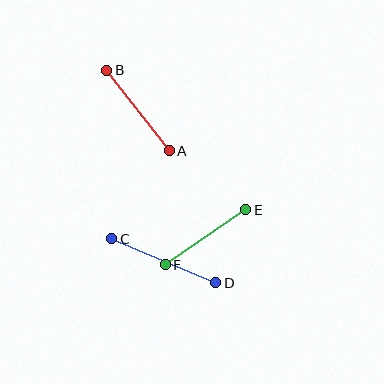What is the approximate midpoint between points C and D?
The midpoint is at approximately (164, 261) pixels.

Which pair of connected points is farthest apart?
Points C and D are farthest apart.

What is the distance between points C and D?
The distance is approximately 113 pixels.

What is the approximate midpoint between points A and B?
The midpoint is at approximately (138, 111) pixels.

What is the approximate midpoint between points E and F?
The midpoint is at approximately (205, 237) pixels.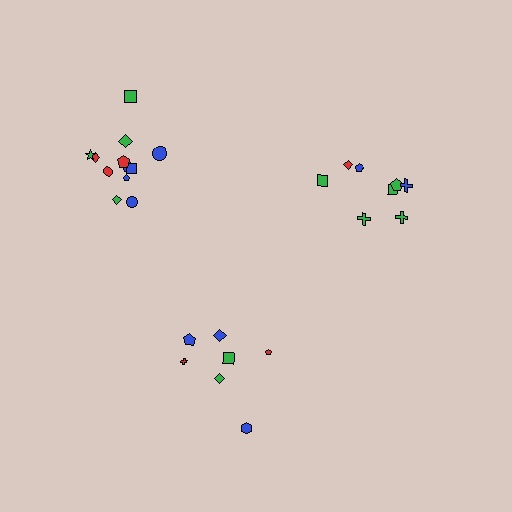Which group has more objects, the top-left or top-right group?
The top-left group.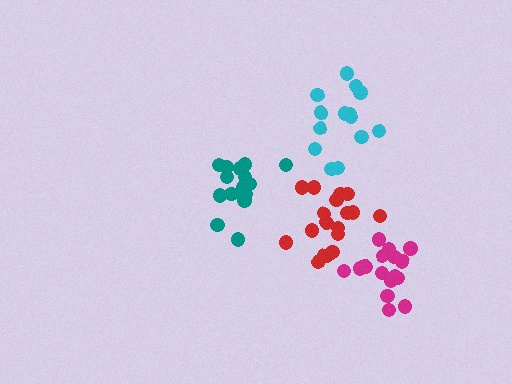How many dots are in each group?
Group 1: 18 dots, Group 2: 14 dots, Group 3: 17 dots, Group 4: 15 dots (64 total).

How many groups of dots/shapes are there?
There are 4 groups.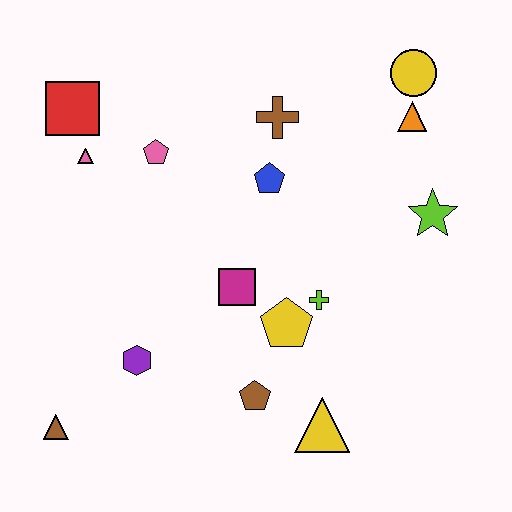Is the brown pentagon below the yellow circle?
Yes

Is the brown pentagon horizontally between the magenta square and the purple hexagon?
No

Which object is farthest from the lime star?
The brown triangle is farthest from the lime star.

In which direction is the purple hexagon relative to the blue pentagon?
The purple hexagon is below the blue pentagon.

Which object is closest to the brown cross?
The blue pentagon is closest to the brown cross.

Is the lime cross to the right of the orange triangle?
No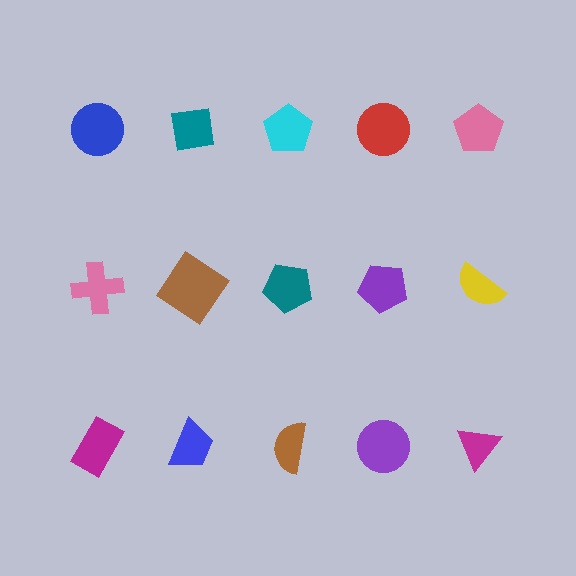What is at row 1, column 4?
A red circle.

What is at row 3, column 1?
A magenta rectangle.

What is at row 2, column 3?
A teal pentagon.